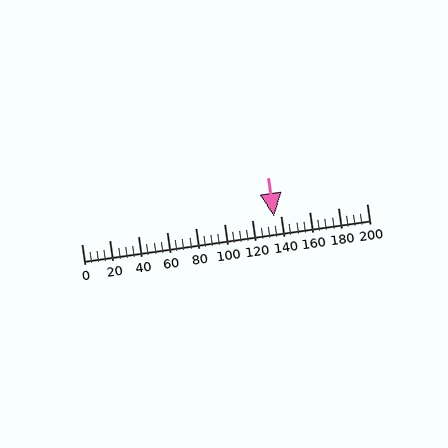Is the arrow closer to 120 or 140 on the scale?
The arrow is closer to 140.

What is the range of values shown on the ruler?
The ruler shows values from 0 to 200.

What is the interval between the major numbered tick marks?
The major tick marks are spaced 20 units apart.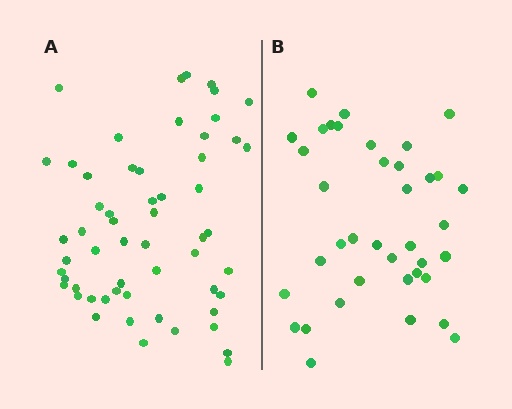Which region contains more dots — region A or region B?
Region A (the left region) has more dots.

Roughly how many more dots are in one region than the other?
Region A has approximately 20 more dots than region B.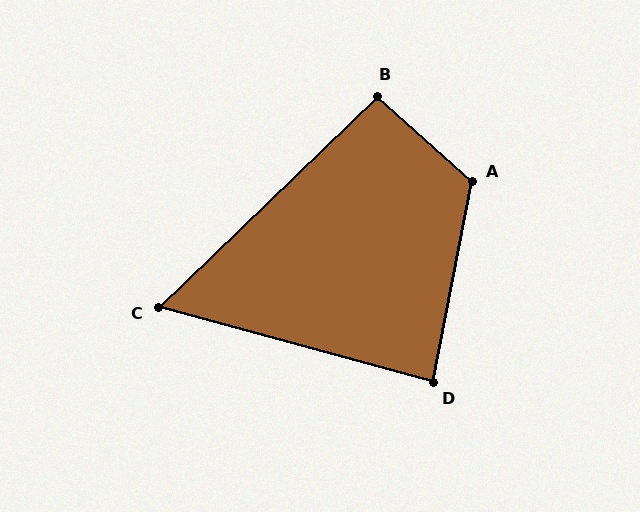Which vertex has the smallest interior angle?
C, at approximately 59 degrees.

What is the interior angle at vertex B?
Approximately 94 degrees (approximately right).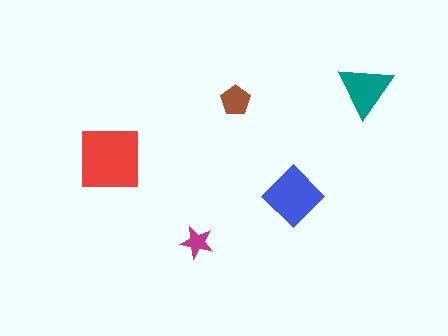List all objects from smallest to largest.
The magenta star, the brown pentagon, the teal triangle, the blue diamond, the red square.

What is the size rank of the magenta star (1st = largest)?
5th.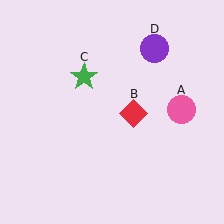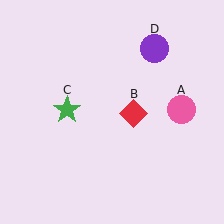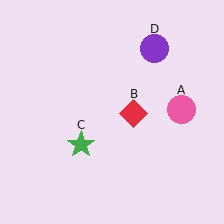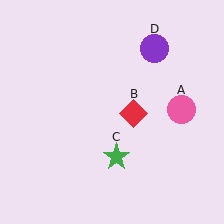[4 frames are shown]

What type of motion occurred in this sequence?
The green star (object C) rotated counterclockwise around the center of the scene.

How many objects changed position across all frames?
1 object changed position: green star (object C).